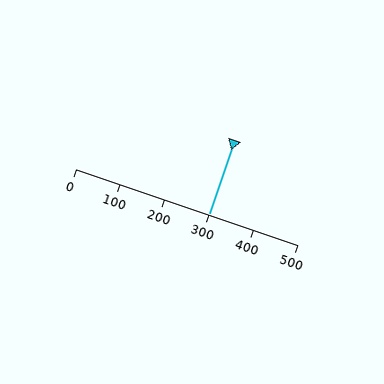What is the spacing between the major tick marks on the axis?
The major ticks are spaced 100 apart.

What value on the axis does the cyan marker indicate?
The marker indicates approximately 300.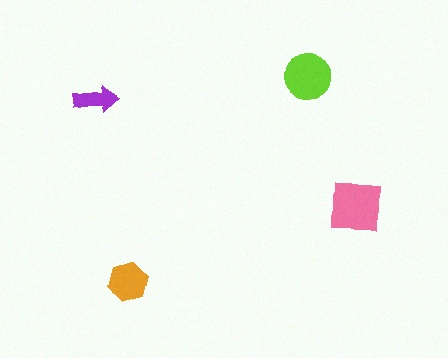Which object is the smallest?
The purple arrow.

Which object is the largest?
The pink square.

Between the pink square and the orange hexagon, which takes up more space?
The pink square.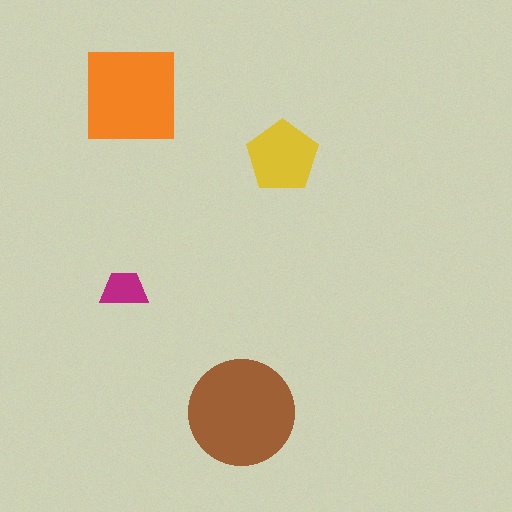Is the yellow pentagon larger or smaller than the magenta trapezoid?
Larger.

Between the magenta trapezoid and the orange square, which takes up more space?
The orange square.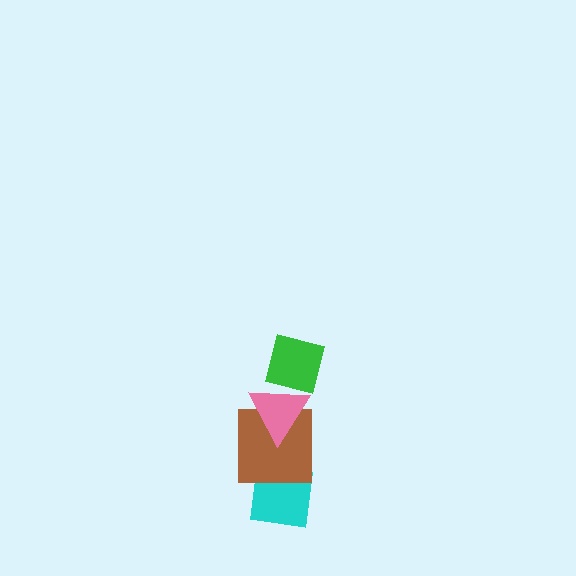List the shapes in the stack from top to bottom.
From top to bottom: the green square, the pink triangle, the brown square, the cyan square.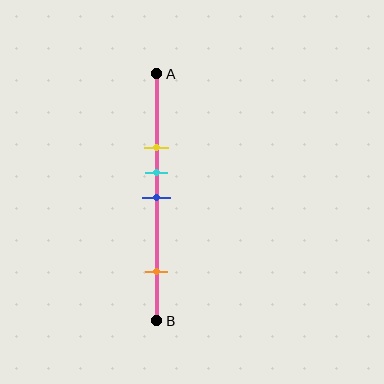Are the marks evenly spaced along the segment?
No, the marks are not evenly spaced.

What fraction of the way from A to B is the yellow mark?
The yellow mark is approximately 30% (0.3) of the way from A to B.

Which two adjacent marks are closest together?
The cyan and blue marks are the closest adjacent pair.